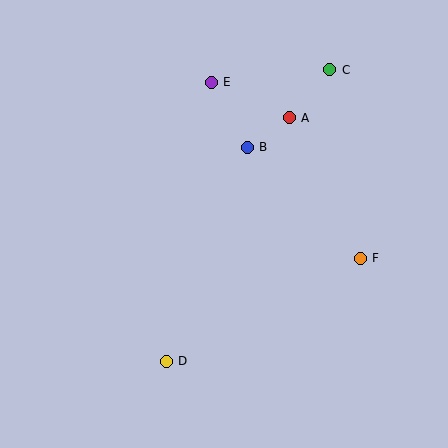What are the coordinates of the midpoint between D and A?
The midpoint between D and A is at (228, 240).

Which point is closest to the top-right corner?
Point C is closest to the top-right corner.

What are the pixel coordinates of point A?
Point A is at (289, 118).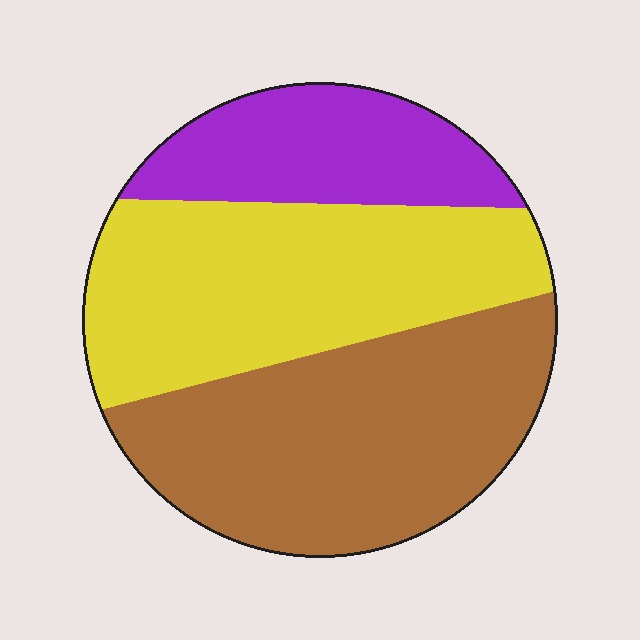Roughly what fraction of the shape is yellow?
Yellow covers around 40% of the shape.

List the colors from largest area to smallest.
From largest to smallest: brown, yellow, purple.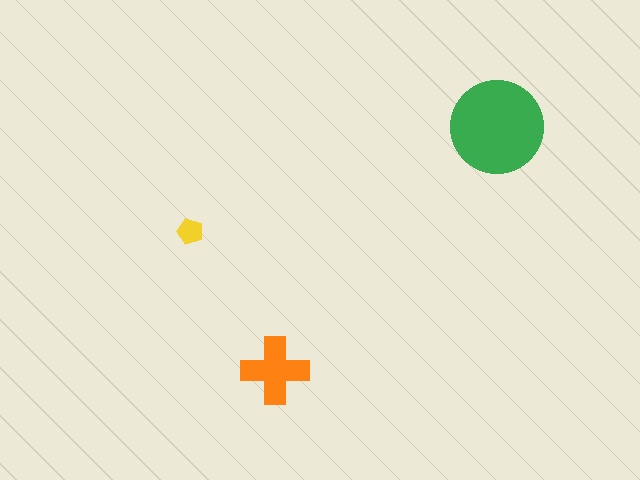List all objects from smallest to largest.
The yellow pentagon, the orange cross, the green circle.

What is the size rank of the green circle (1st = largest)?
1st.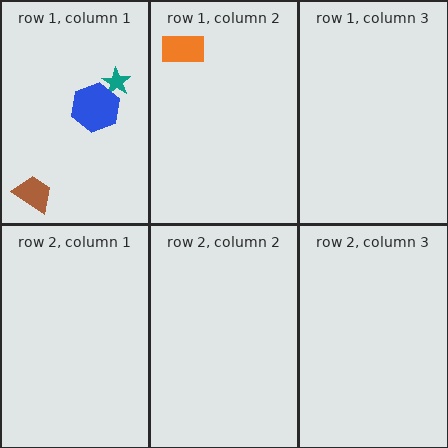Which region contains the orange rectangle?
The row 1, column 2 region.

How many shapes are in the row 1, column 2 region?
1.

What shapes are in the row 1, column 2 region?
The orange rectangle.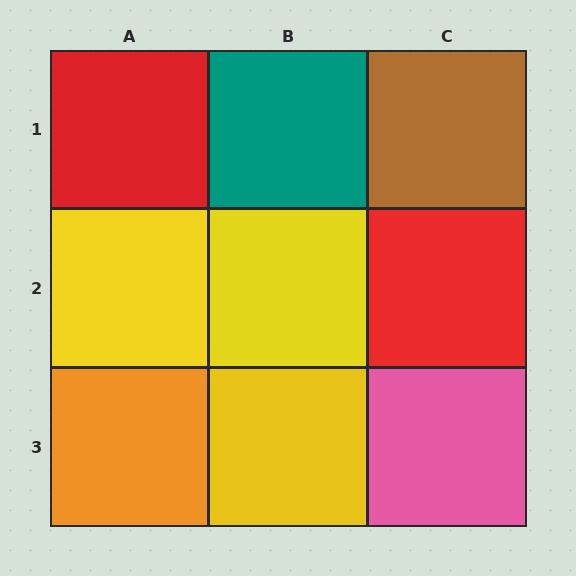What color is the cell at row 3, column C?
Pink.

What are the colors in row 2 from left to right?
Yellow, yellow, red.